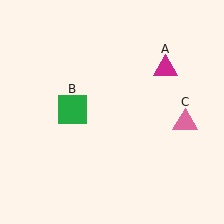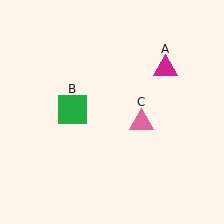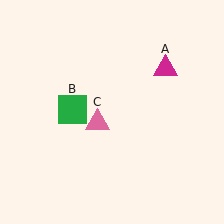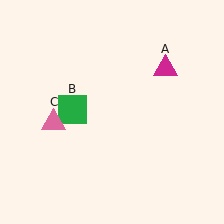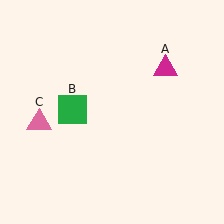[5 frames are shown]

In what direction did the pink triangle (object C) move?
The pink triangle (object C) moved left.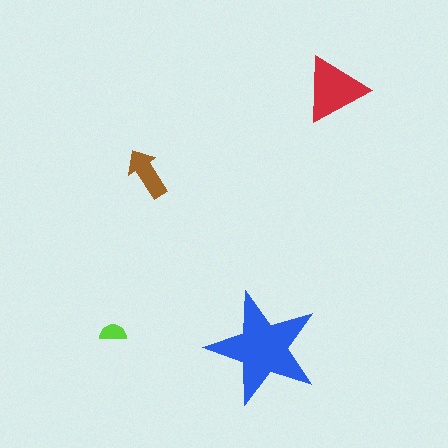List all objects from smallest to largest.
The lime semicircle, the brown arrow, the red triangle, the blue star.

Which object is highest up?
The red triangle is topmost.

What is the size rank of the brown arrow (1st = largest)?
3rd.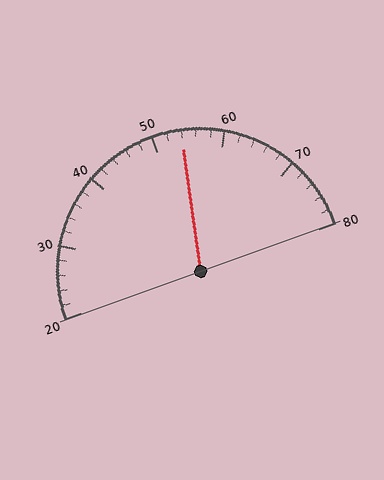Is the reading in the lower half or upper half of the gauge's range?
The reading is in the upper half of the range (20 to 80).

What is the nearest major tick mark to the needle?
The nearest major tick mark is 50.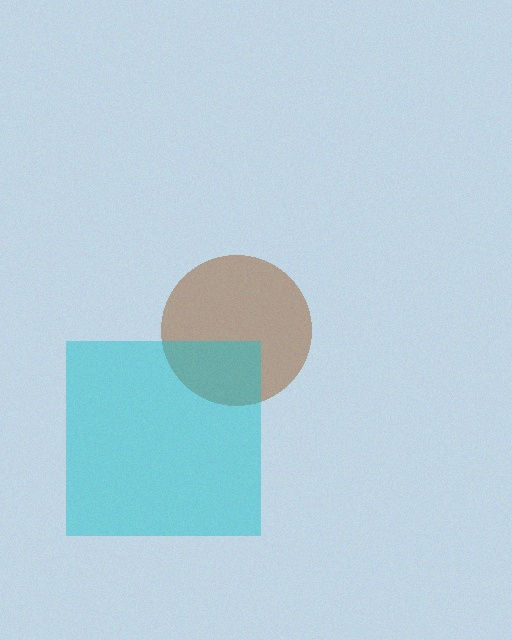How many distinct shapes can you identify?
There are 2 distinct shapes: a brown circle, a cyan square.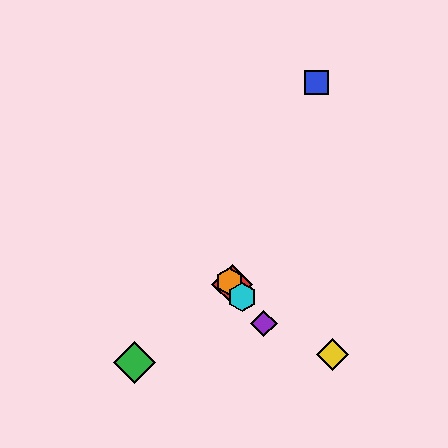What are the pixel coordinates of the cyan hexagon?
The cyan hexagon is at (242, 297).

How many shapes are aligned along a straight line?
4 shapes (the red diamond, the purple diamond, the orange hexagon, the cyan hexagon) are aligned along a straight line.